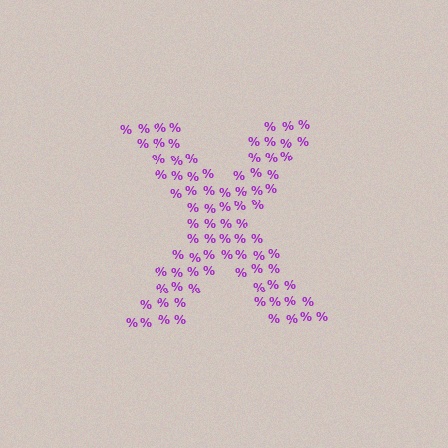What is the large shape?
The large shape is the letter X.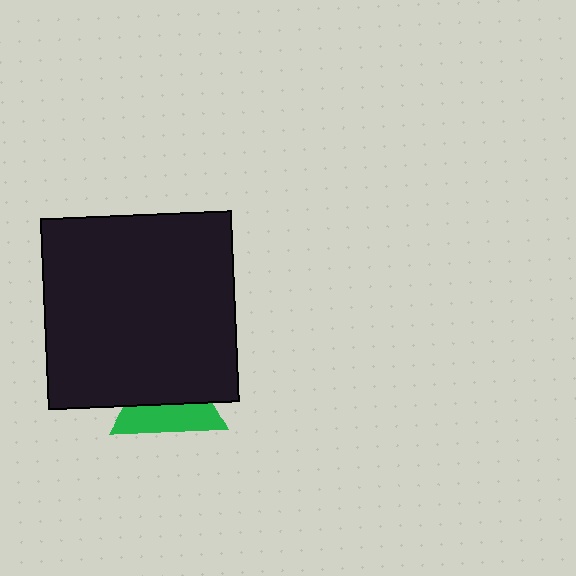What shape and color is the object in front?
The object in front is a black square.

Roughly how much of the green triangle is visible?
About half of it is visible (roughly 46%).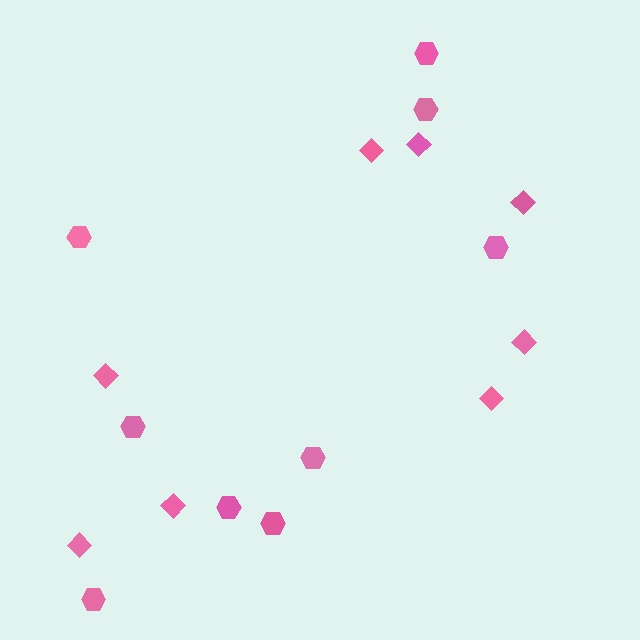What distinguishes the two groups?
There are 2 groups: one group of diamonds (8) and one group of hexagons (9).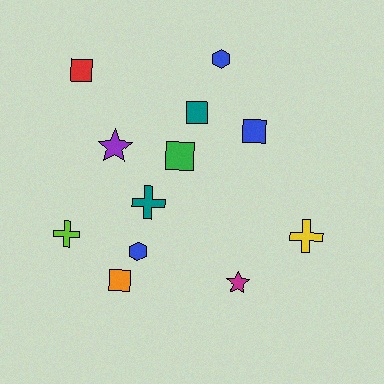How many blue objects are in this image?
There are 3 blue objects.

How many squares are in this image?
There are 5 squares.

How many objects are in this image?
There are 12 objects.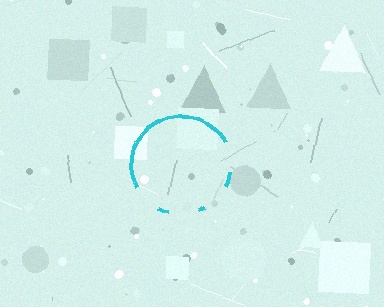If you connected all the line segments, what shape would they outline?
They would outline a circle.